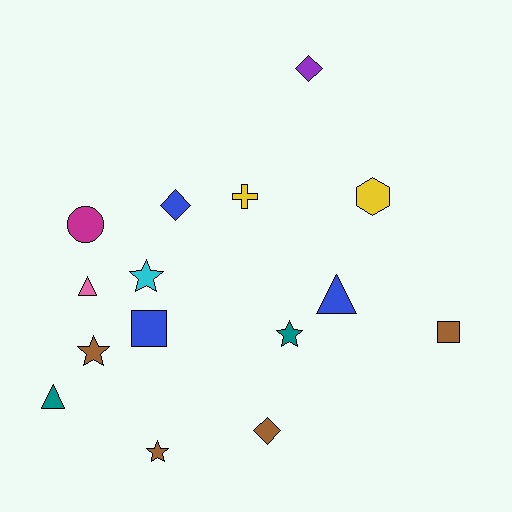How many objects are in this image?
There are 15 objects.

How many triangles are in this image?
There are 3 triangles.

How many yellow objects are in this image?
There are 2 yellow objects.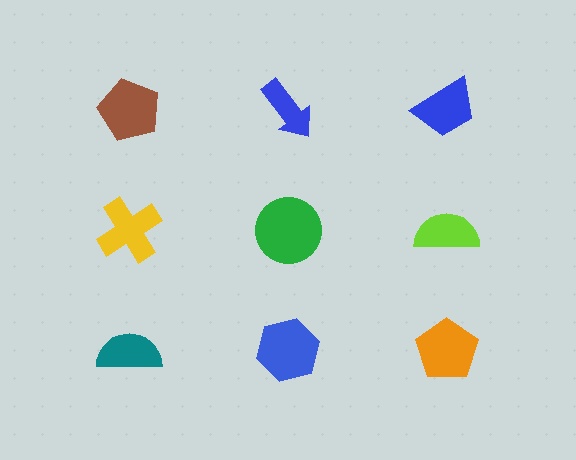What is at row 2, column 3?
A lime semicircle.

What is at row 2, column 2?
A green circle.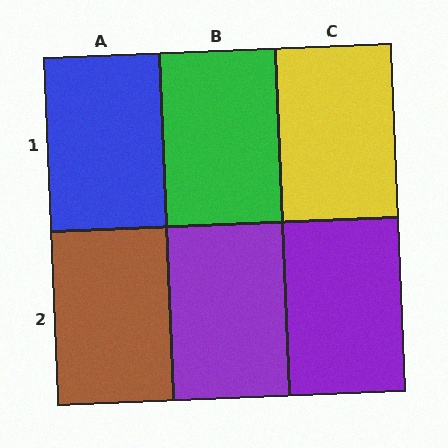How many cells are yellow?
1 cell is yellow.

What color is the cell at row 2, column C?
Purple.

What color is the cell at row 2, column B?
Purple.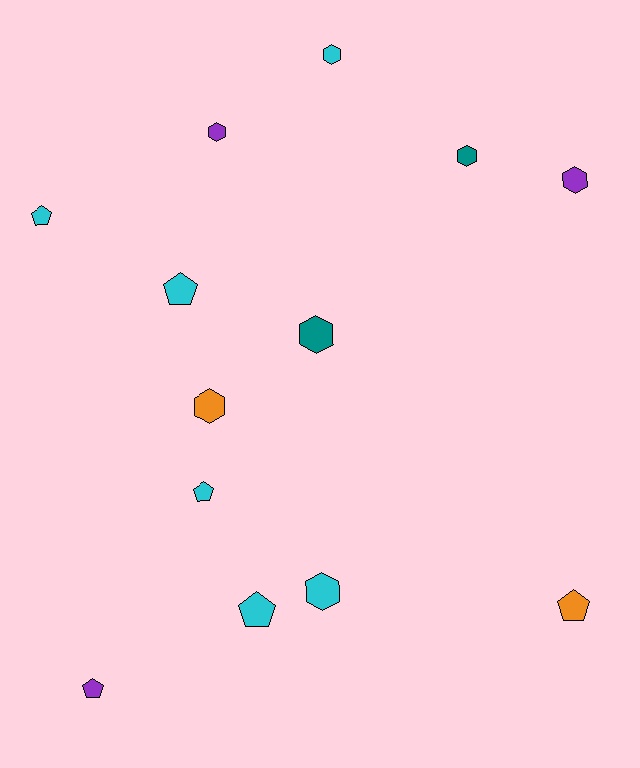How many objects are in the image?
There are 13 objects.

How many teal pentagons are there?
There are no teal pentagons.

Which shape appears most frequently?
Hexagon, with 7 objects.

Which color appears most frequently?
Cyan, with 6 objects.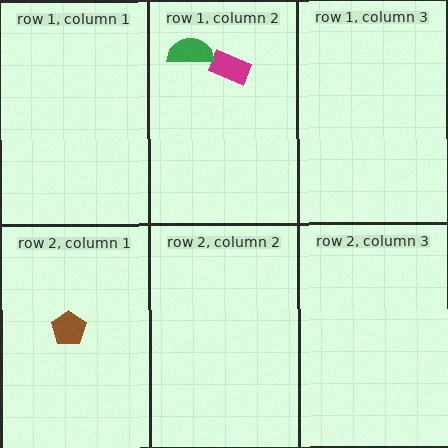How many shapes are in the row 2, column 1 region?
1.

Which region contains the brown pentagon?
The row 2, column 1 region.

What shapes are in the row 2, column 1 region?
The brown pentagon.